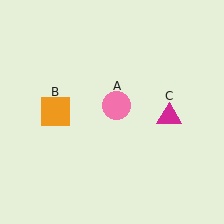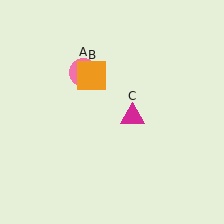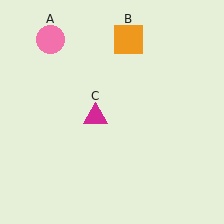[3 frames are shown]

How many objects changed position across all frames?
3 objects changed position: pink circle (object A), orange square (object B), magenta triangle (object C).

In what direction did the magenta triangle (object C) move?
The magenta triangle (object C) moved left.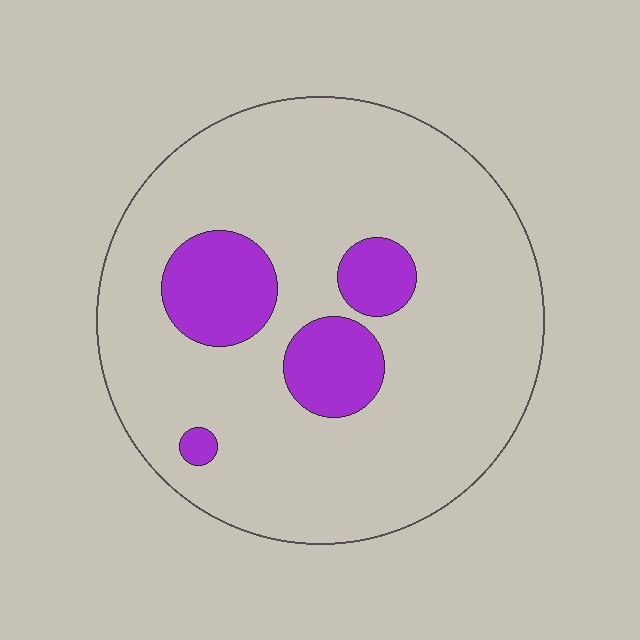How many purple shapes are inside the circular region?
4.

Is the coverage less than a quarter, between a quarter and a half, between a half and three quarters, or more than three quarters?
Less than a quarter.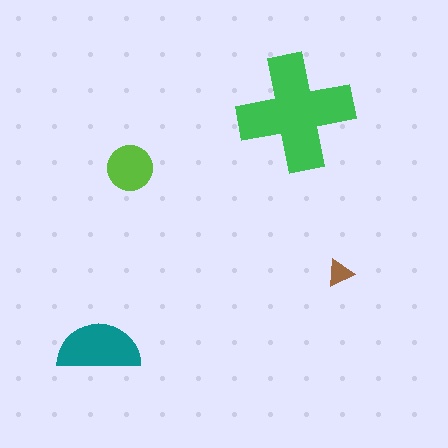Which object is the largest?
The green cross.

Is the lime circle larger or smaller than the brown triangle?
Larger.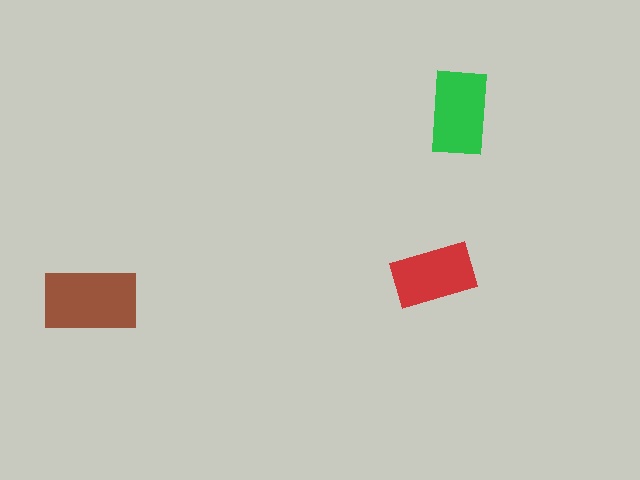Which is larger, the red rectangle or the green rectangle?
The green one.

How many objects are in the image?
There are 3 objects in the image.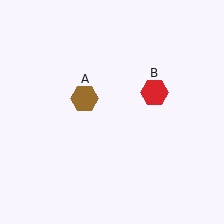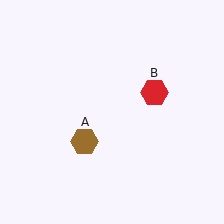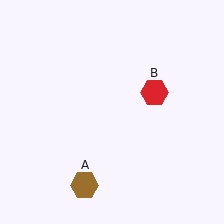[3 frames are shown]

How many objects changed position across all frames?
1 object changed position: brown hexagon (object A).